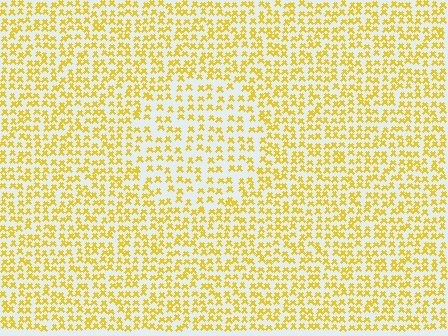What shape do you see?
I see a circle.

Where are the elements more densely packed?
The elements are more densely packed outside the circle boundary.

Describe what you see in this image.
The image contains small yellow elements arranged at two different densities. A circle-shaped region is visible where the elements are less densely packed than the surrounding area.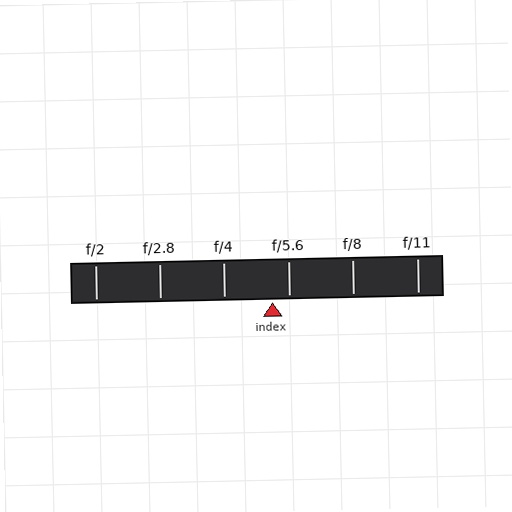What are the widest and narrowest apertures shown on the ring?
The widest aperture shown is f/2 and the narrowest is f/11.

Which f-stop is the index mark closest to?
The index mark is closest to f/5.6.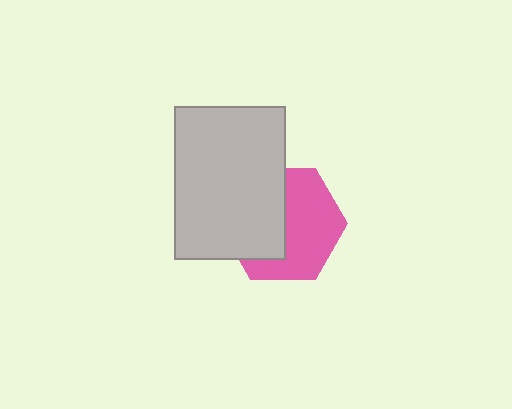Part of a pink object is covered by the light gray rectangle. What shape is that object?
It is a hexagon.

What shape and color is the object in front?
The object in front is a light gray rectangle.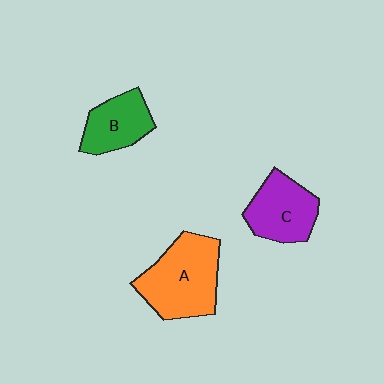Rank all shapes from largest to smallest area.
From largest to smallest: A (orange), C (purple), B (green).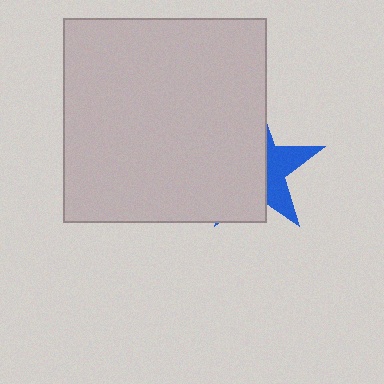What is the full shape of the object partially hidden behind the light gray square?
The partially hidden object is a blue star.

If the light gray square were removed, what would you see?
You would see the complete blue star.